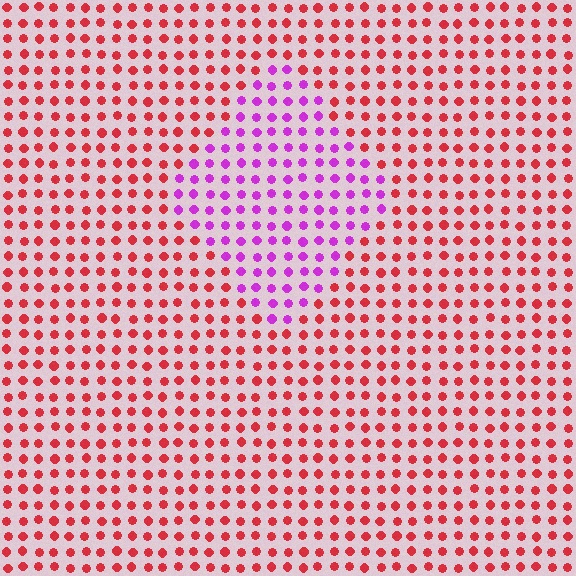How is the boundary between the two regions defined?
The boundary is defined purely by a slight shift in hue (about 58 degrees). Spacing, size, and orientation are identical on both sides.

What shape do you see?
I see a diamond.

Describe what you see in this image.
The image is filled with small red elements in a uniform arrangement. A diamond-shaped region is visible where the elements are tinted to a slightly different hue, forming a subtle color boundary.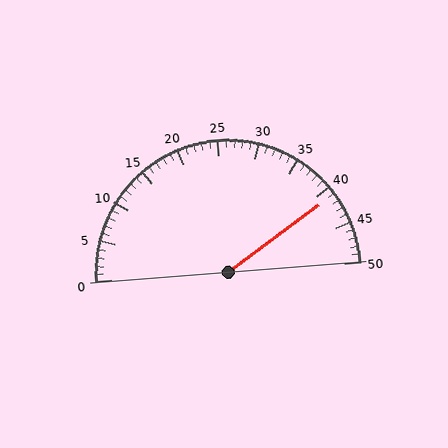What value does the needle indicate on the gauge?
The needle indicates approximately 41.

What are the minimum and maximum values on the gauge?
The gauge ranges from 0 to 50.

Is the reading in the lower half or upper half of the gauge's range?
The reading is in the upper half of the range (0 to 50).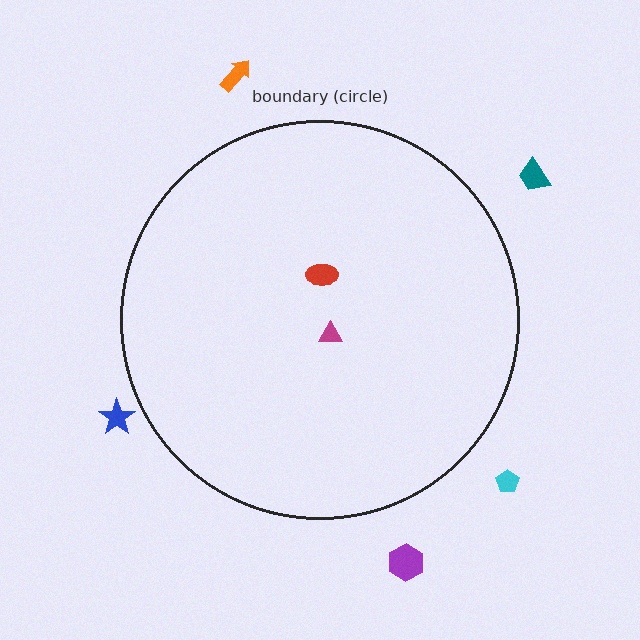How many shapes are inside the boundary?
2 inside, 5 outside.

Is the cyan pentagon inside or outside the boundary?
Outside.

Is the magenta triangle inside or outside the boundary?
Inside.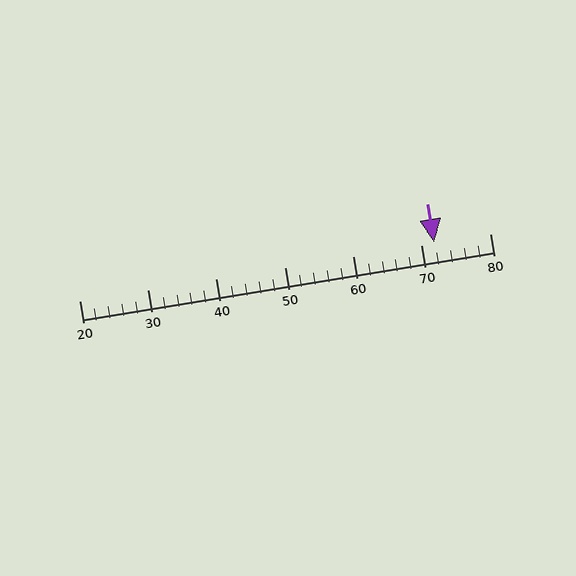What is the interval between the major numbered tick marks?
The major tick marks are spaced 10 units apart.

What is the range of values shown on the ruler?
The ruler shows values from 20 to 80.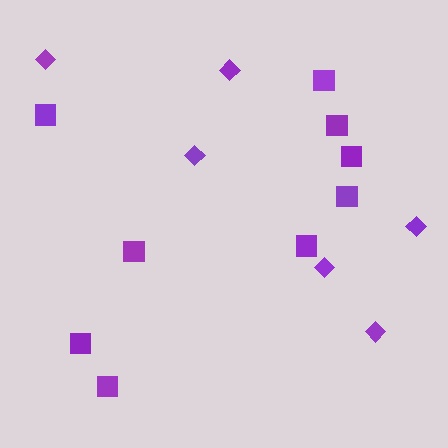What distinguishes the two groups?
There are 2 groups: one group of diamonds (6) and one group of squares (9).